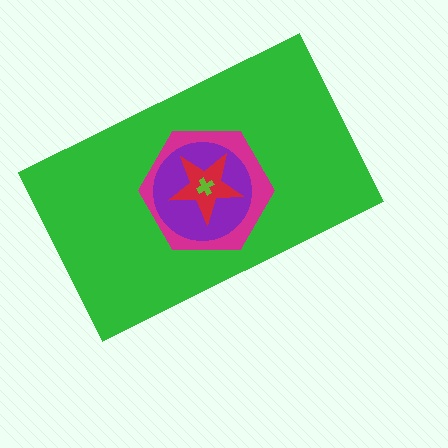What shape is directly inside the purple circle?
The red star.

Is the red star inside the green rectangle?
Yes.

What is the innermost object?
The lime cross.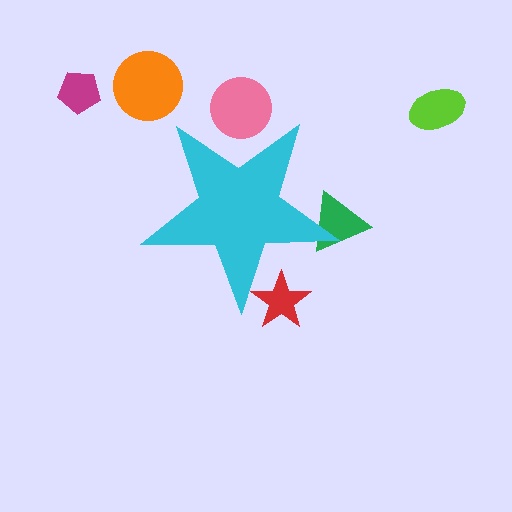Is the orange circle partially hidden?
No, the orange circle is fully visible.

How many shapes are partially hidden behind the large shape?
3 shapes are partially hidden.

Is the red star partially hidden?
Yes, the red star is partially hidden behind the cyan star.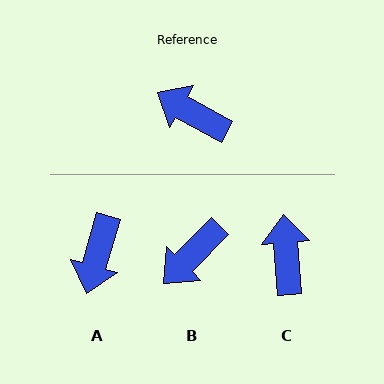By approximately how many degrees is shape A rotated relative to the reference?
Approximately 104 degrees counter-clockwise.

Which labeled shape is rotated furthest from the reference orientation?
A, about 104 degrees away.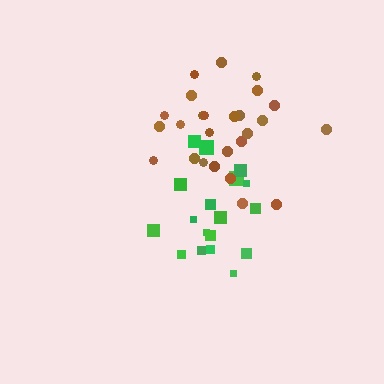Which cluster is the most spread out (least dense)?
Green.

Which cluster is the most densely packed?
Brown.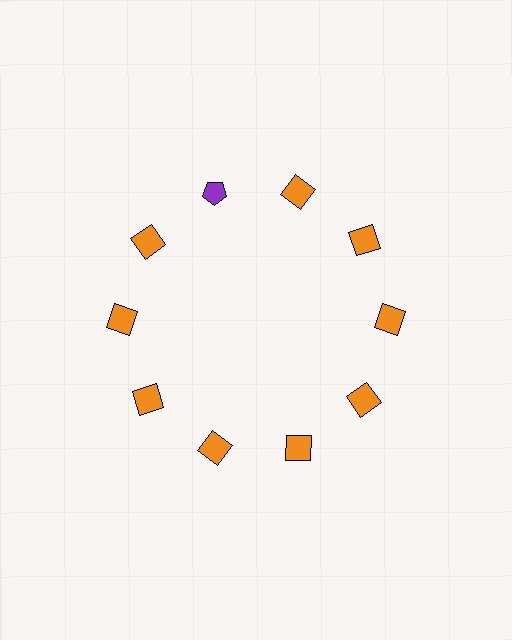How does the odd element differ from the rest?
It differs in both color (purple instead of orange) and shape (pentagon instead of square).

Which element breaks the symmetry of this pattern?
The purple pentagon at roughly the 11 o'clock position breaks the symmetry. All other shapes are orange squares.